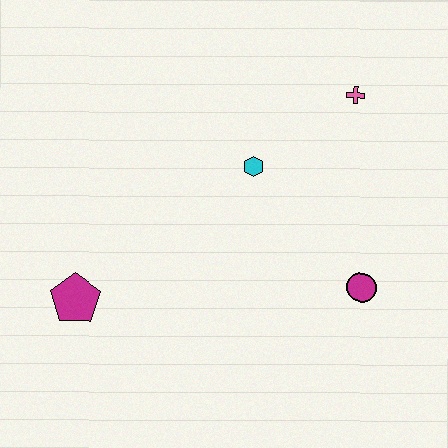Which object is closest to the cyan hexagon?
The pink cross is closest to the cyan hexagon.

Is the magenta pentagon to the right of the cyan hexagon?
No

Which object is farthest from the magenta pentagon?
The pink cross is farthest from the magenta pentagon.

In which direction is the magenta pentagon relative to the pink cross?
The magenta pentagon is to the left of the pink cross.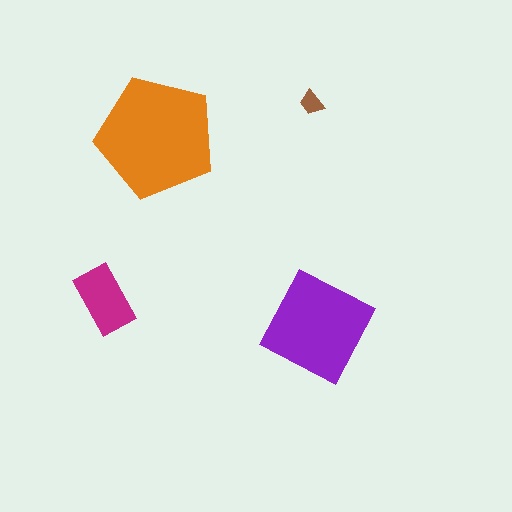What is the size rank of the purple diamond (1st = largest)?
2nd.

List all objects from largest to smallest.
The orange pentagon, the purple diamond, the magenta rectangle, the brown trapezoid.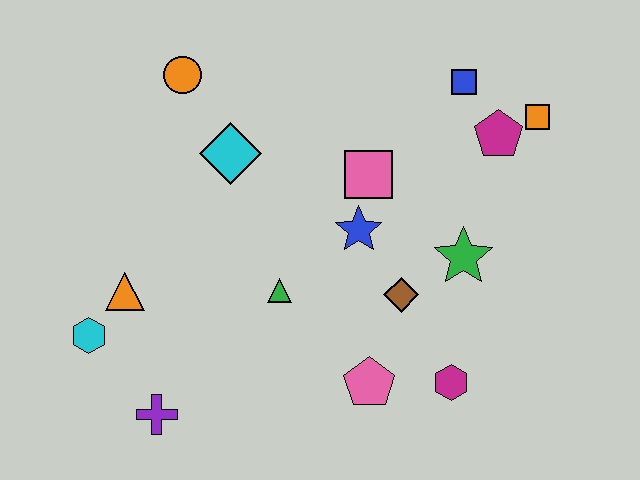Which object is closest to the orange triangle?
The cyan hexagon is closest to the orange triangle.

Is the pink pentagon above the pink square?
No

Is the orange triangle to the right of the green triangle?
No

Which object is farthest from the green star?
The cyan hexagon is farthest from the green star.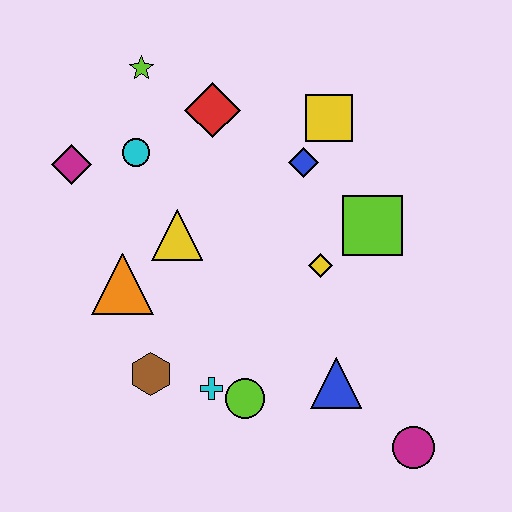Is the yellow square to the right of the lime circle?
Yes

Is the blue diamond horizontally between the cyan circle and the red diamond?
No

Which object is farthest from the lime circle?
The lime star is farthest from the lime circle.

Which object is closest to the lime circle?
The cyan cross is closest to the lime circle.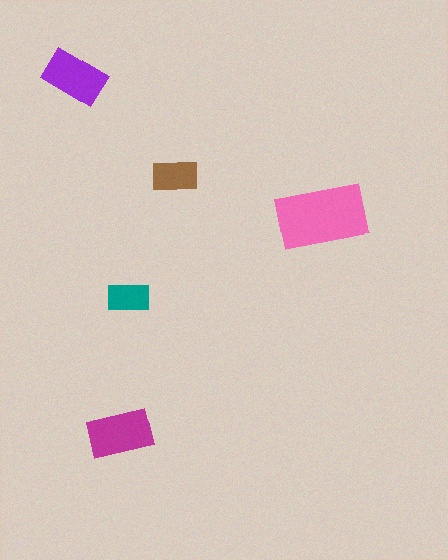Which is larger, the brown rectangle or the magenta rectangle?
The magenta one.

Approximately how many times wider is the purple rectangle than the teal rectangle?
About 1.5 times wider.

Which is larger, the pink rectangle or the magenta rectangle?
The pink one.